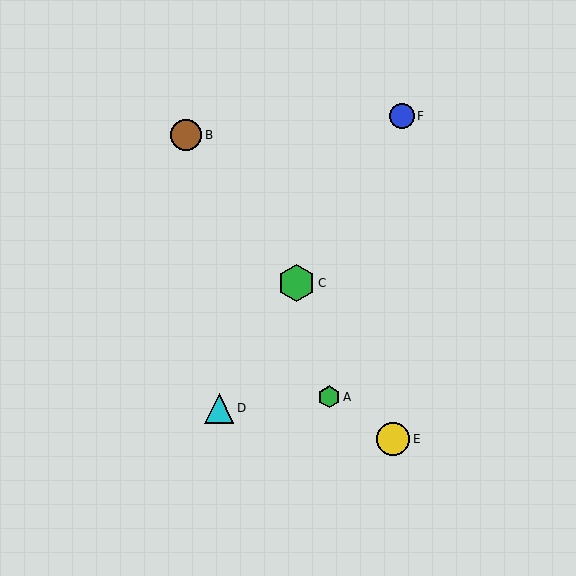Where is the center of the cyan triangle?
The center of the cyan triangle is at (219, 408).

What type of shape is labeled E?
Shape E is a yellow circle.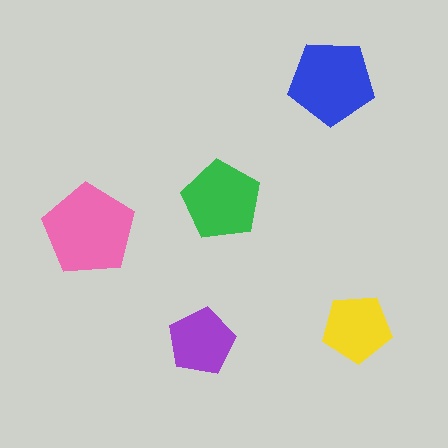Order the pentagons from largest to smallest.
the pink one, the blue one, the green one, the yellow one, the purple one.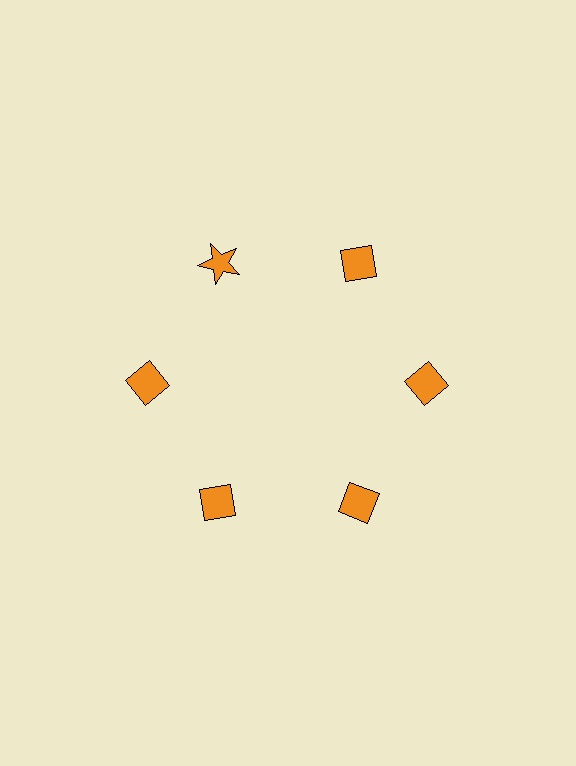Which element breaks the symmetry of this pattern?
The orange star at roughly the 11 o'clock position breaks the symmetry. All other shapes are orange diamonds.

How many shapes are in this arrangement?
There are 6 shapes arranged in a ring pattern.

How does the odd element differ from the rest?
It has a different shape: star instead of diamond.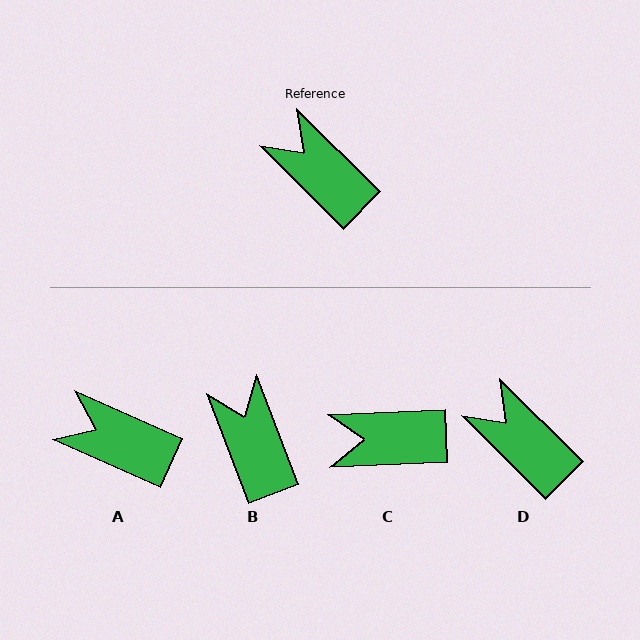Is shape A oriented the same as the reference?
No, it is off by about 21 degrees.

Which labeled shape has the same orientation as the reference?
D.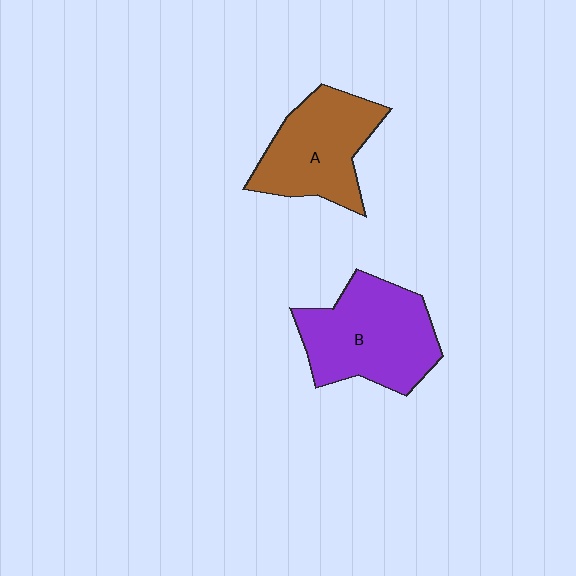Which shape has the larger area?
Shape B (purple).